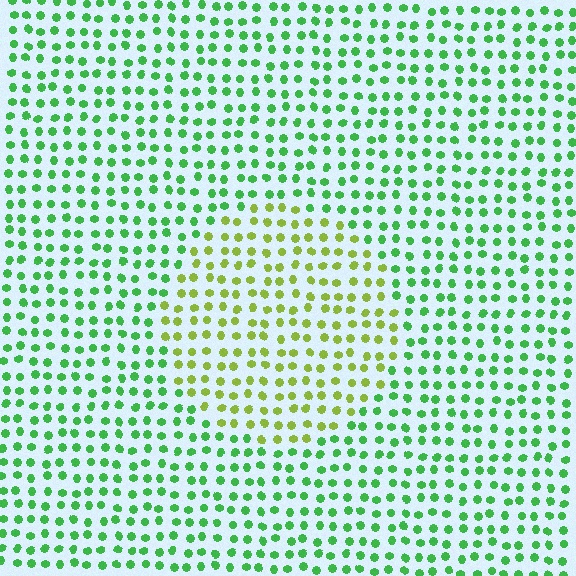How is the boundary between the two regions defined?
The boundary is defined purely by a slight shift in hue (about 44 degrees). Spacing, size, and orientation are identical on both sides.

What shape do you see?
I see a circle.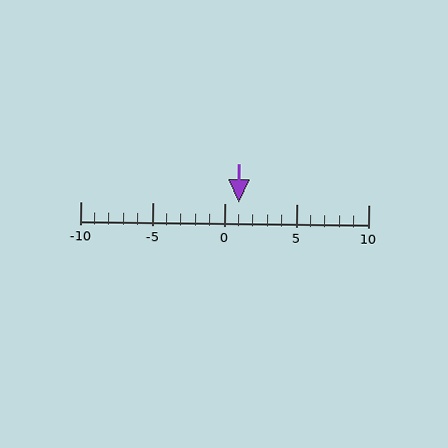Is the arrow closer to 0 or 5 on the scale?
The arrow is closer to 0.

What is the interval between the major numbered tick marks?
The major tick marks are spaced 5 units apart.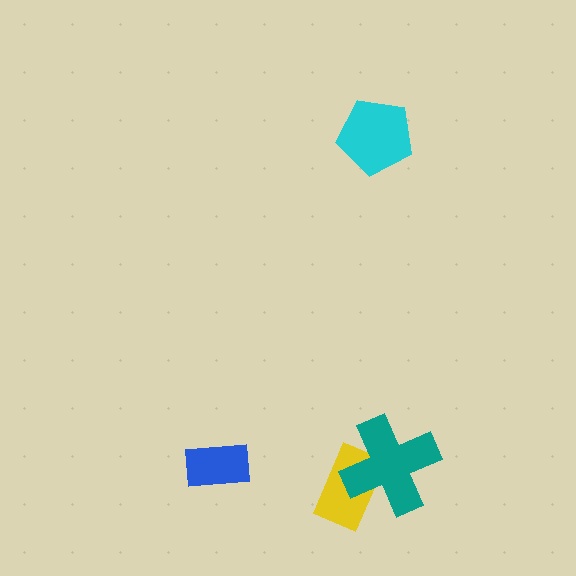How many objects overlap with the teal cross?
1 object overlaps with the teal cross.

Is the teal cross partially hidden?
No, no other shape covers it.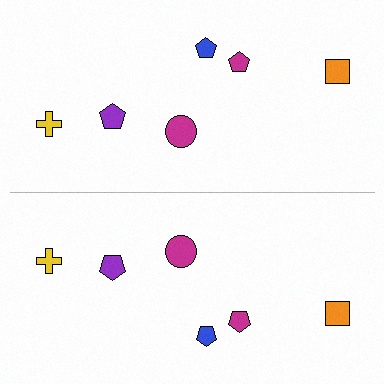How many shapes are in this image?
There are 12 shapes in this image.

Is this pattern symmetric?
Yes, this pattern has bilateral (reflection) symmetry.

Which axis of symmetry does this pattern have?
The pattern has a horizontal axis of symmetry running through the center of the image.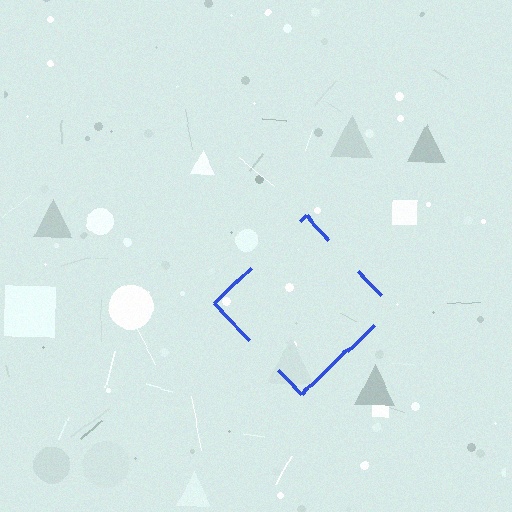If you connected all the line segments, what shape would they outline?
They would outline a diamond.